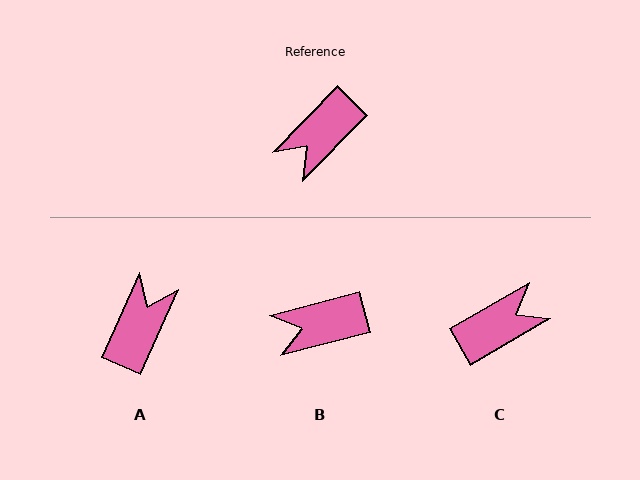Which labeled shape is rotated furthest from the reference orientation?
C, about 165 degrees away.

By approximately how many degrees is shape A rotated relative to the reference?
Approximately 159 degrees clockwise.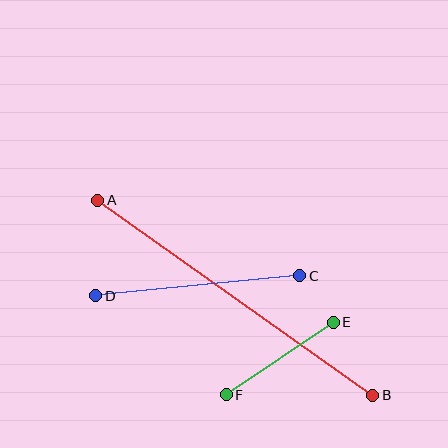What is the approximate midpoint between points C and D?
The midpoint is at approximately (198, 286) pixels.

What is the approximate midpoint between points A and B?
The midpoint is at approximately (235, 298) pixels.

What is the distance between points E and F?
The distance is approximately 129 pixels.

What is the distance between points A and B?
The distance is approximately 337 pixels.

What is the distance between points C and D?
The distance is approximately 205 pixels.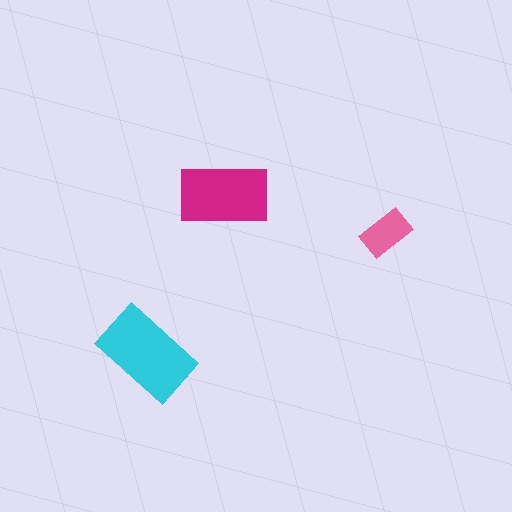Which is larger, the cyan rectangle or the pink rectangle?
The cyan one.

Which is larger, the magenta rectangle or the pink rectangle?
The magenta one.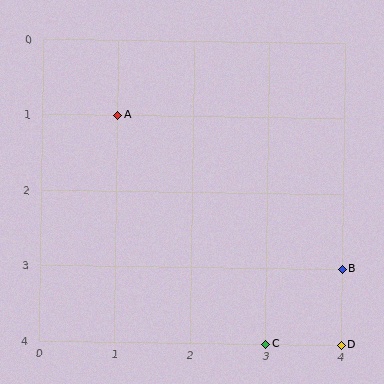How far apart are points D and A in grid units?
Points D and A are 3 columns and 3 rows apart (about 4.2 grid units diagonally).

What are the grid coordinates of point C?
Point C is at grid coordinates (3, 4).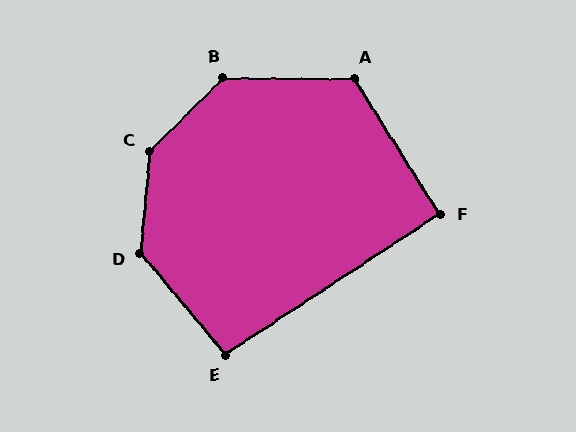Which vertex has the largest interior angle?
C, at approximately 140 degrees.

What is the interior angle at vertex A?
Approximately 123 degrees (obtuse).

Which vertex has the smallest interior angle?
F, at approximately 91 degrees.